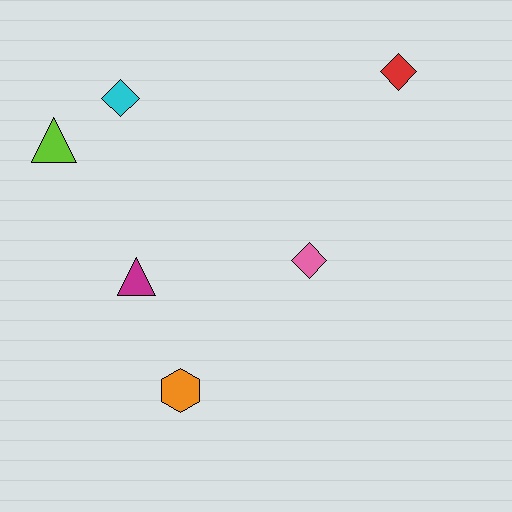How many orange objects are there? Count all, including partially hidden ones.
There is 1 orange object.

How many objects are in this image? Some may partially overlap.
There are 6 objects.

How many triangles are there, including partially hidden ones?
There are 2 triangles.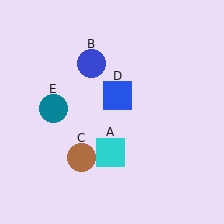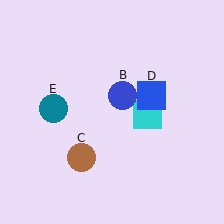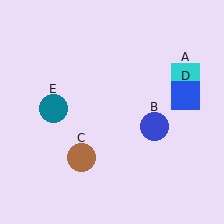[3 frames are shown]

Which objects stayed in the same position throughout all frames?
Brown circle (object C) and teal circle (object E) remained stationary.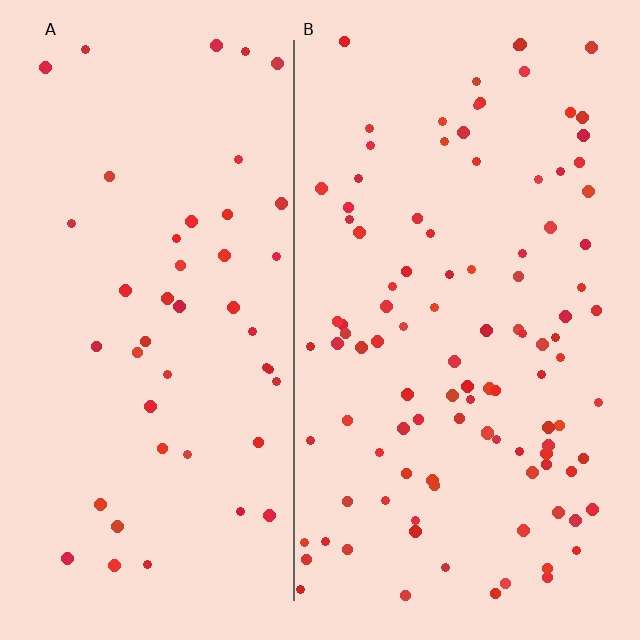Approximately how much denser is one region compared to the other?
Approximately 2.3× — region B over region A.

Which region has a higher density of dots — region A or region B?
B (the right).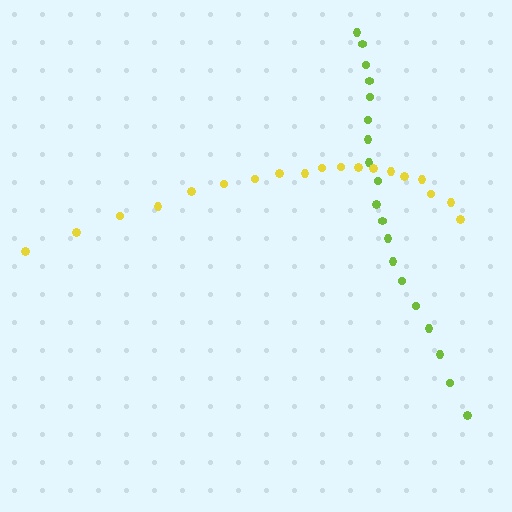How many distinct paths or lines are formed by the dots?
There are 2 distinct paths.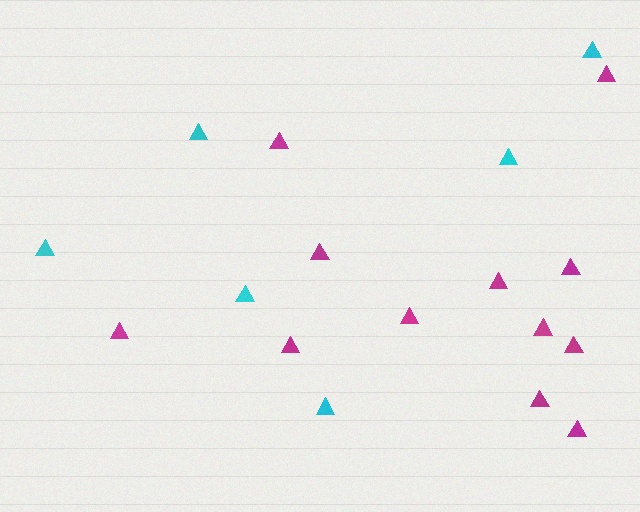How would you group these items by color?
There are 2 groups: one group of cyan triangles (6) and one group of magenta triangles (12).